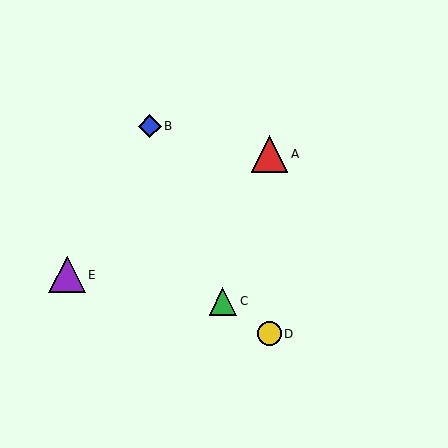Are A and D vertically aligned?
Yes, both are at x≈269.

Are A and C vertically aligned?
No, A is at x≈269 and C is at x≈223.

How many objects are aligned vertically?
2 objects (A, D) are aligned vertically.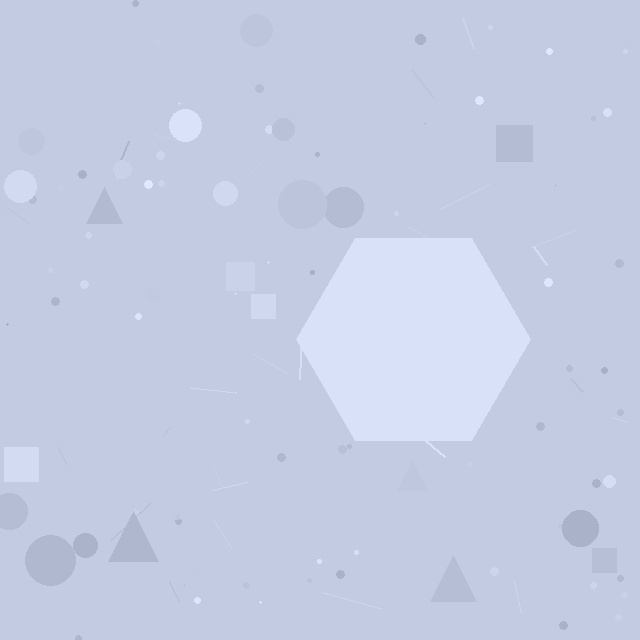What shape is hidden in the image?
A hexagon is hidden in the image.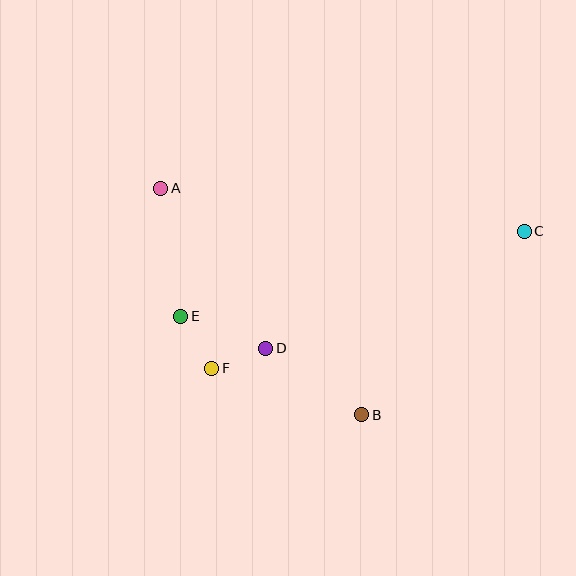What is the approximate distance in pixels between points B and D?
The distance between B and D is approximately 117 pixels.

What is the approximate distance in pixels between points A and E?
The distance between A and E is approximately 129 pixels.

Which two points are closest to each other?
Points D and F are closest to each other.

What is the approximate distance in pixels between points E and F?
The distance between E and F is approximately 60 pixels.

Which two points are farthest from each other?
Points A and C are farthest from each other.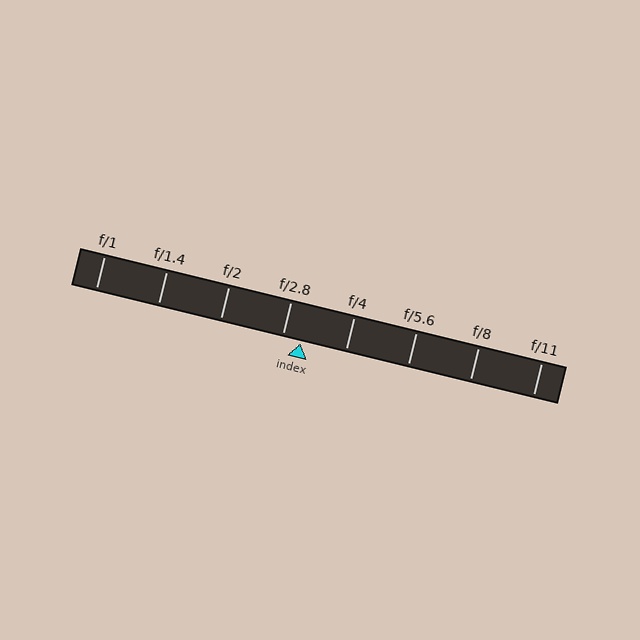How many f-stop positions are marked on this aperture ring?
There are 8 f-stop positions marked.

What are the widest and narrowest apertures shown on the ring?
The widest aperture shown is f/1 and the narrowest is f/11.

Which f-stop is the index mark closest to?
The index mark is closest to f/2.8.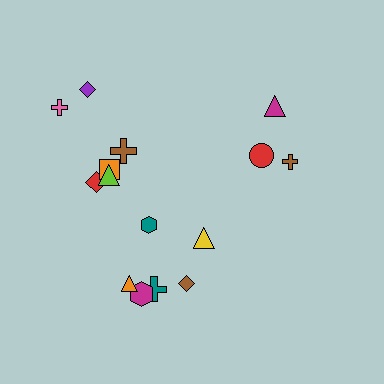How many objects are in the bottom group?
There are 6 objects.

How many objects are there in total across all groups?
There are 15 objects.